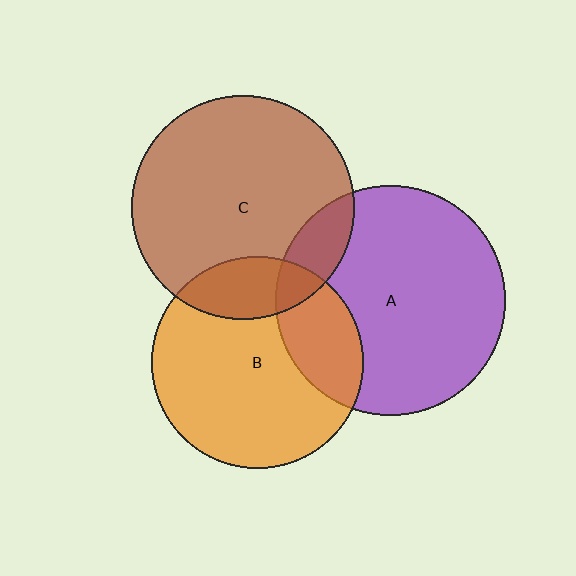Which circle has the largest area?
Circle A (purple).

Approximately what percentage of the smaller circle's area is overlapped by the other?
Approximately 15%.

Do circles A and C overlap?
Yes.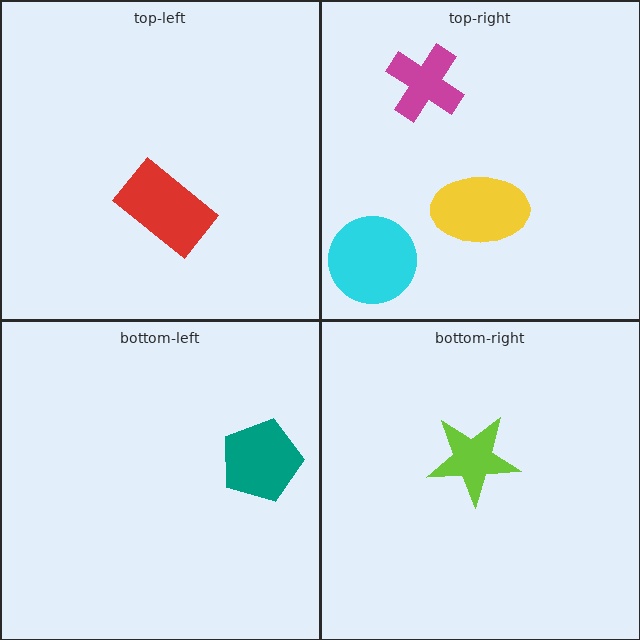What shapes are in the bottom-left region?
The teal pentagon.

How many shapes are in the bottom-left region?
1.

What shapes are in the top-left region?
The red rectangle.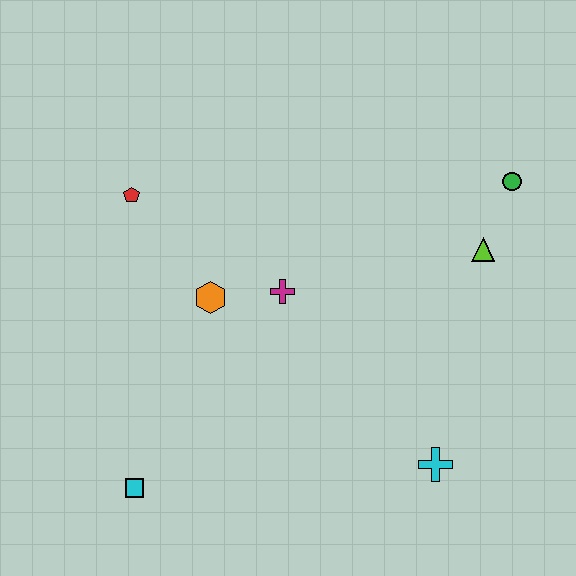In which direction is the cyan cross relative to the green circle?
The cyan cross is below the green circle.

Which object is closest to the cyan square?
The orange hexagon is closest to the cyan square.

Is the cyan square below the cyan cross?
Yes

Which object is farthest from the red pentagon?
The cyan cross is farthest from the red pentagon.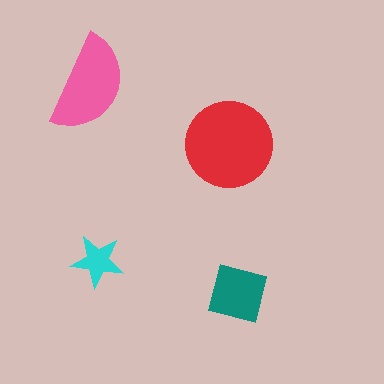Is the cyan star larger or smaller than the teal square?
Smaller.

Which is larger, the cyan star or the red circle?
The red circle.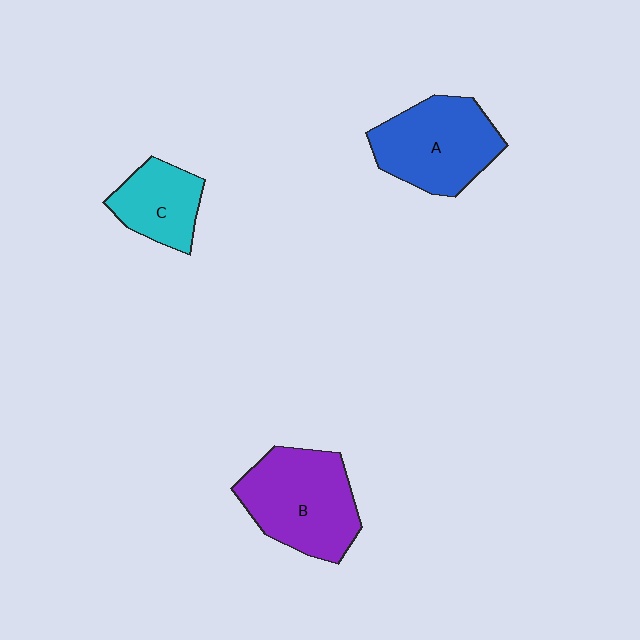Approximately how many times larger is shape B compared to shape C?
Approximately 1.7 times.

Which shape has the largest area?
Shape B (purple).